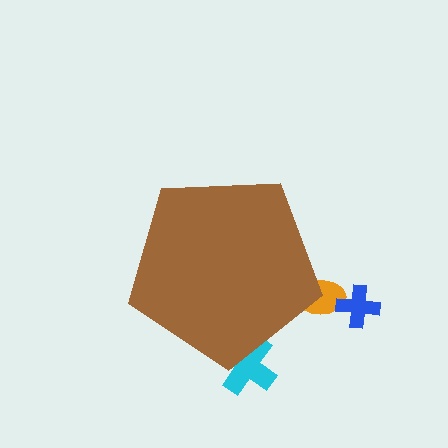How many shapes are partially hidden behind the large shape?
2 shapes are partially hidden.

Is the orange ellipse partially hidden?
Yes, the orange ellipse is partially hidden behind the brown pentagon.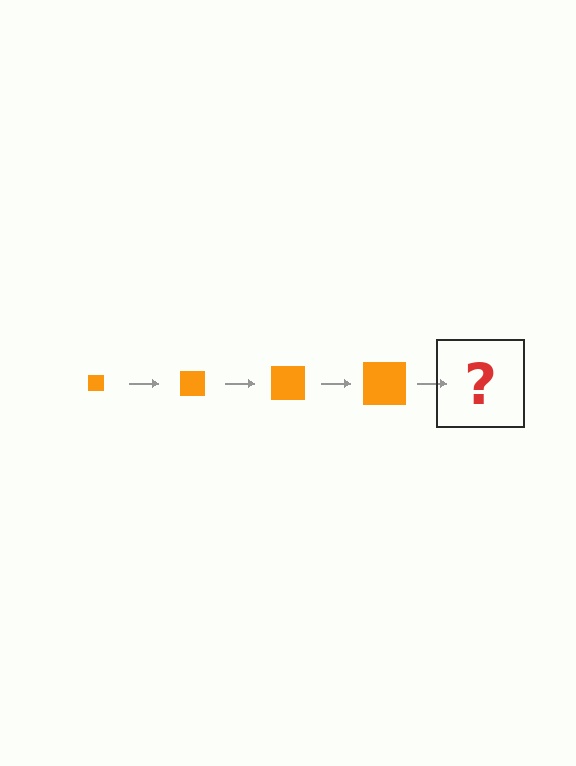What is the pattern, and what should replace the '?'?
The pattern is that the square gets progressively larger each step. The '?' should be an orange square, larger than the previous one.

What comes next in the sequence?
The next element should be an orange square, larger than the previous one.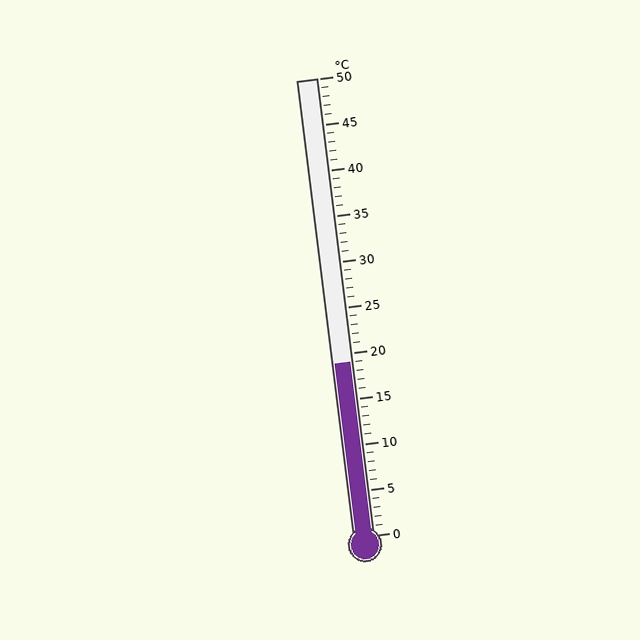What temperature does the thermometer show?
The thermometer shows approximately 19°C.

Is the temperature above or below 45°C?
The temperature is below 45°C.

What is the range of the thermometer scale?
The thermometer scale ranges from 0°C to 50°C.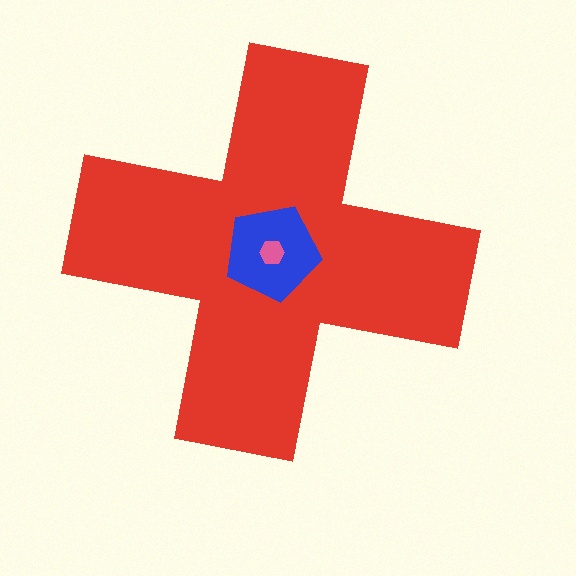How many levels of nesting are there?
3.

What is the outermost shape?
The red cross.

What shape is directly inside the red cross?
The blue pentagon.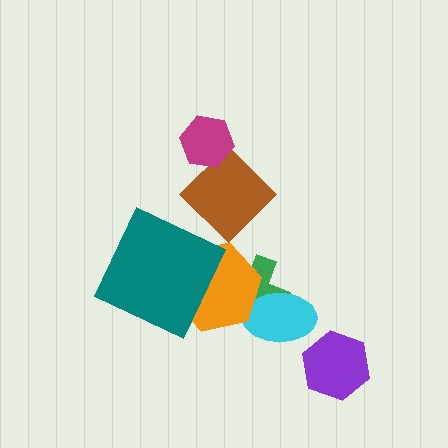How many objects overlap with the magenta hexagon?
1 object overlaps with the magenta hexagon.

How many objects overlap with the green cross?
2 objects overlap with the green cross.